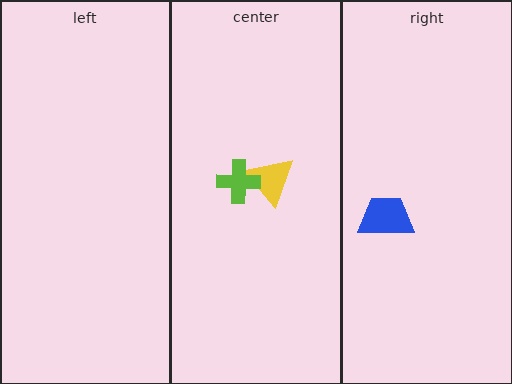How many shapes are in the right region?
1.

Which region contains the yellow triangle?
The center region.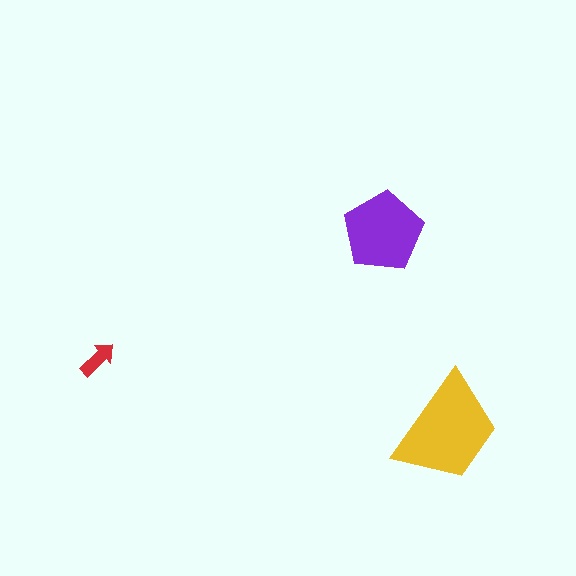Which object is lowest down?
The yellow trapezoid is bottommost.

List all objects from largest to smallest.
The yellow trapezoid, the purple pentagon, the red arrow.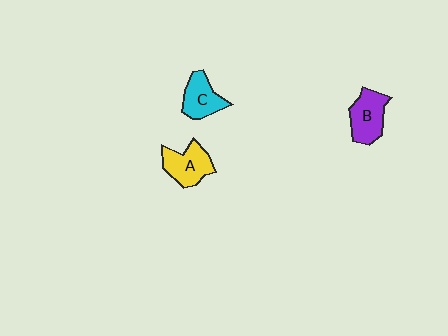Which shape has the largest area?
Shape B (purple).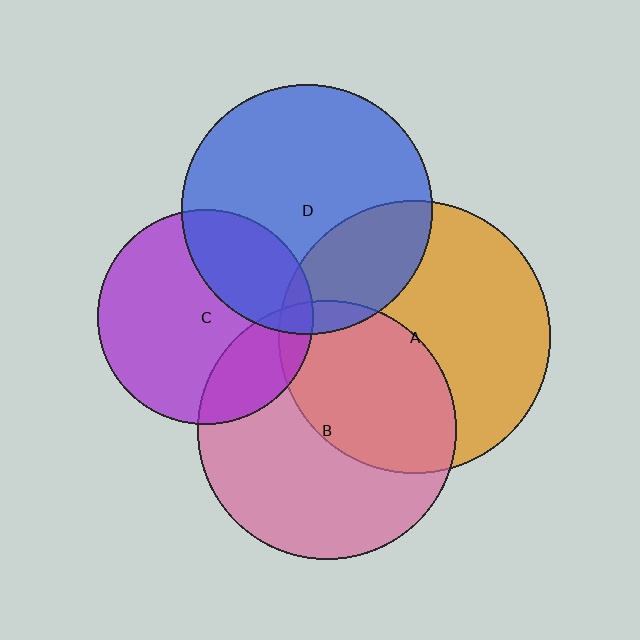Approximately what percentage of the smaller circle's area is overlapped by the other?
Approximately 10%.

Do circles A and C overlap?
Yes.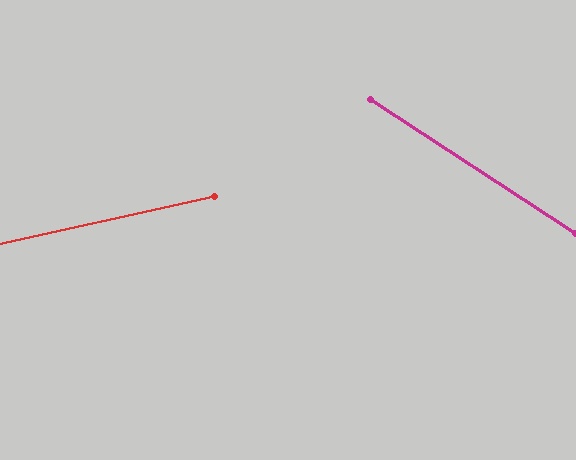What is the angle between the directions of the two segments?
Approximately 45 degrees.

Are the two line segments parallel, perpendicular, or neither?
Neither parallel nor perpendicular — they differ by about 45°.